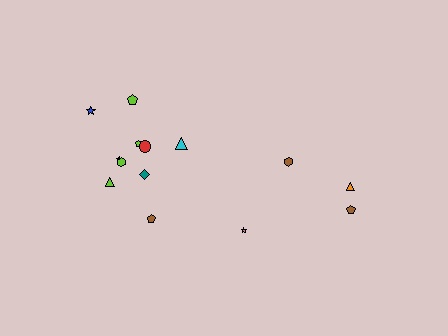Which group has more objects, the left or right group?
The left group.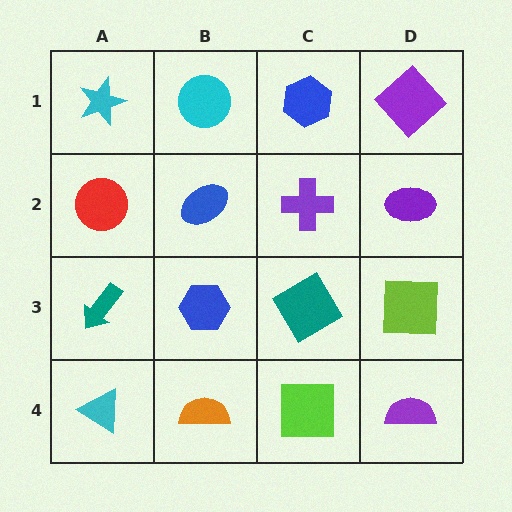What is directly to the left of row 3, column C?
A blue hexagon.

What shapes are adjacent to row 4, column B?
A blue hexagon (row 3, column B), a cyan triangle (row 4, column A), a lime square (row 4, column C).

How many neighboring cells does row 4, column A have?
2.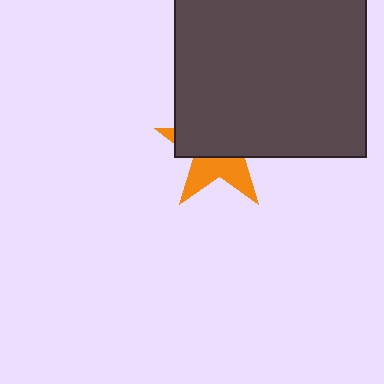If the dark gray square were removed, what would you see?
You would see the complete orange star.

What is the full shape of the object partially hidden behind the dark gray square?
The partially hidden object is an orange star.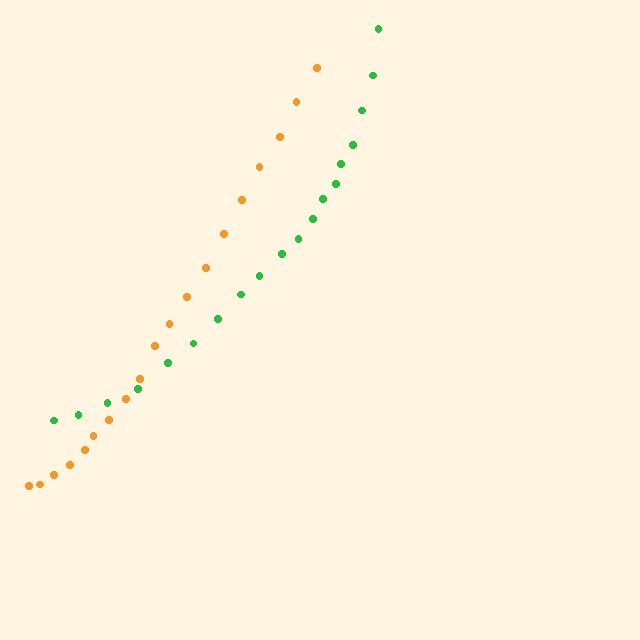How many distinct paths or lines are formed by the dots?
There are 2 distinct paths.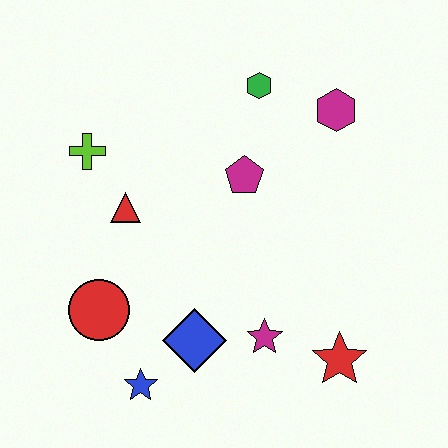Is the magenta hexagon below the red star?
No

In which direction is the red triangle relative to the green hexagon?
The red triangle is to the left of the green hexagon.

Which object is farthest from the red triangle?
The red star is farthest from the red triangle.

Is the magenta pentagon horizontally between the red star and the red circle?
Yes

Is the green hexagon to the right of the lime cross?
Yes